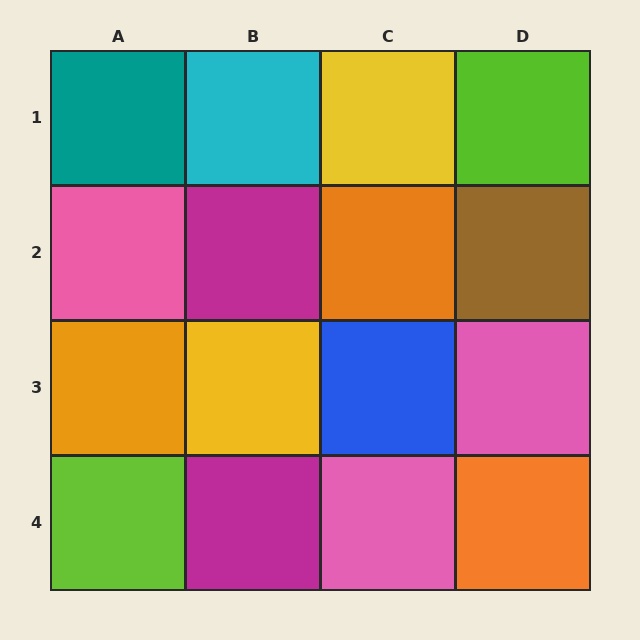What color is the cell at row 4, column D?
Orange.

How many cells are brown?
1 cell is brown.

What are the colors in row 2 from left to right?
Pink, magenta, orange, brown.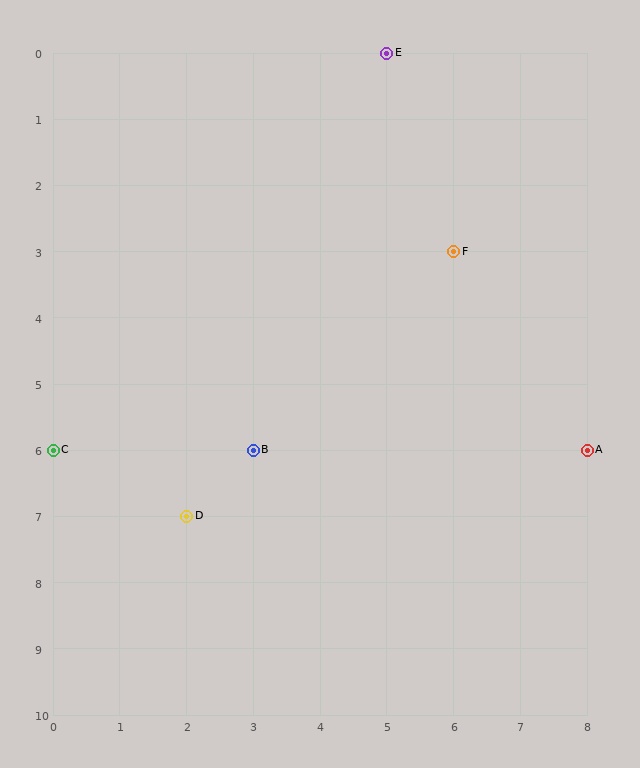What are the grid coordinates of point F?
Point F is at grid coordinates (6, 3).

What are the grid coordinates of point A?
Point A is at grid coordinates (8, 6).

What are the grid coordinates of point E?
Point E is at grid coordinates (5, 0).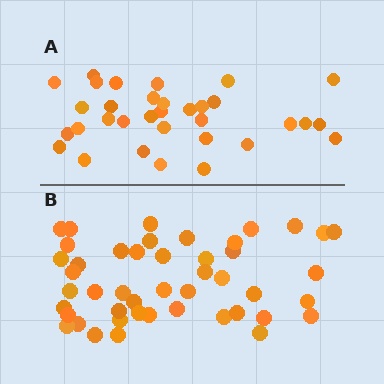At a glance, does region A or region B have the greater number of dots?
Region B (the bottom region) has more dots.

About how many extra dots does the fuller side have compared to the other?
Region B has approximately 15 more dots than region A.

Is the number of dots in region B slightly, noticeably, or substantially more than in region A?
Region B has noticeably more, but not dramatically so. The ratio is roughly 1.4 to 1.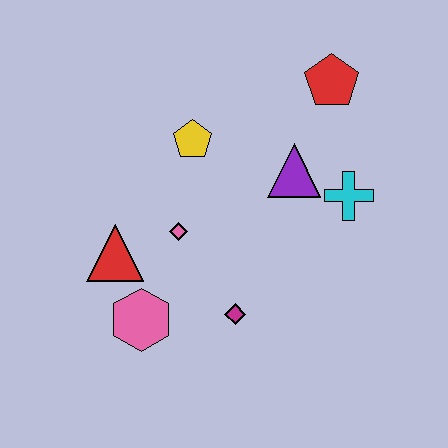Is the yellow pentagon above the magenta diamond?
Yes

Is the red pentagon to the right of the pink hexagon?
Yes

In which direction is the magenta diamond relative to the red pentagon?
The magenta diamond is below the red pentagon.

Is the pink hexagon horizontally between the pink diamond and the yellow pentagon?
No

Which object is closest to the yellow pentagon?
The pink diamond is closest to the yellow pentagon.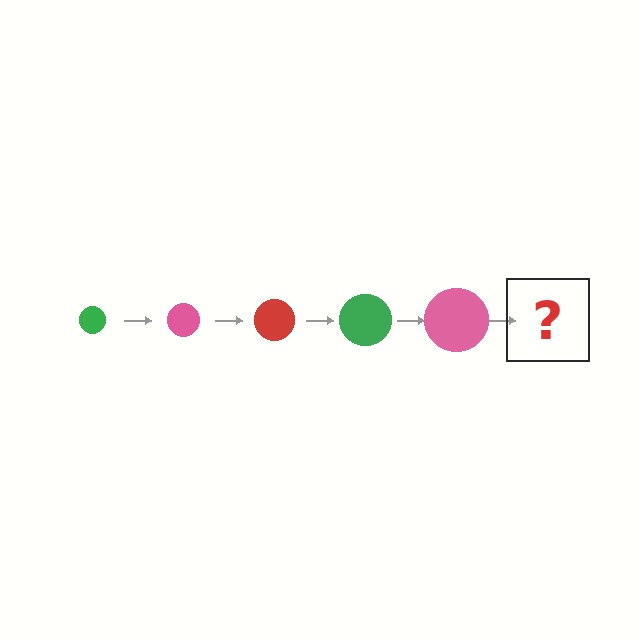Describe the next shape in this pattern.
It should be a red circle, larger than the previous one.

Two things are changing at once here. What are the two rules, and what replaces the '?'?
The two rules are that the circle grows larger each step and the color cycles through green, pink, and red. The '?' should be a red circle, larger than the previous one.